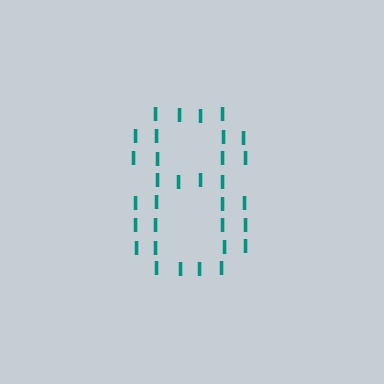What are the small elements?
The small elements are letter I's.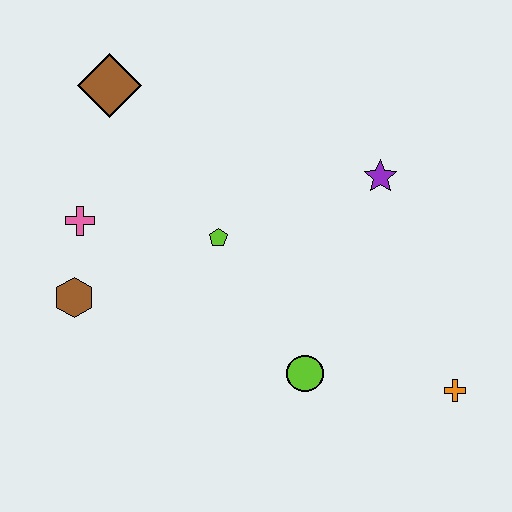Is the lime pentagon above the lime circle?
Yes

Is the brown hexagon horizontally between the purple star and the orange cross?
No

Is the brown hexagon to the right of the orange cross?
No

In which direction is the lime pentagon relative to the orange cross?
The lime pentagon is to the left of the orange cross.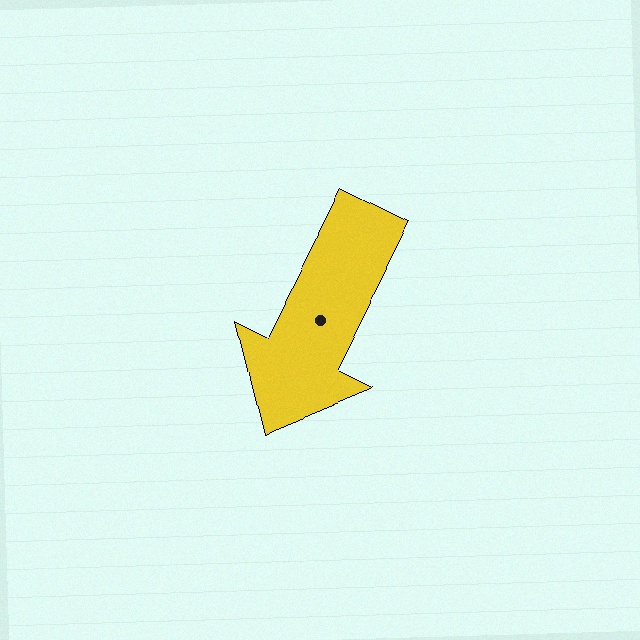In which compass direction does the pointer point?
Southwest.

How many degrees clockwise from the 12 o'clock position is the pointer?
Approximately 207 degrees.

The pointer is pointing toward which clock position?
Roughly 7 o'clock.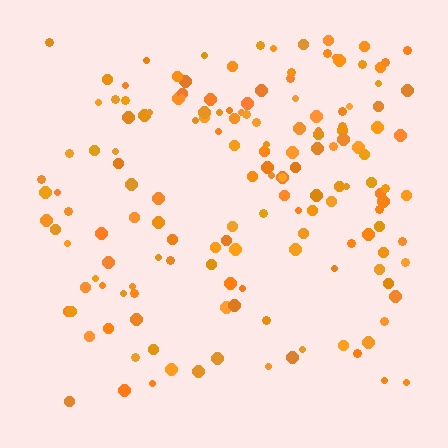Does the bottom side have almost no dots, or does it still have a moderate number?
Still a moderate number, just noticeably fewer than the top.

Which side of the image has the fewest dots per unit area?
The bottom.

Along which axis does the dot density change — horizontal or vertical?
Vertical.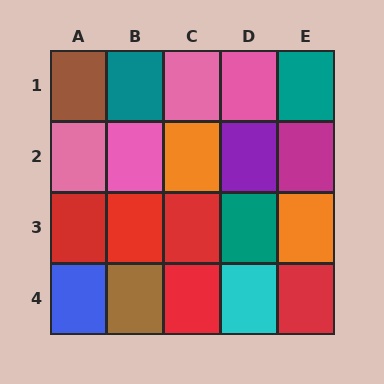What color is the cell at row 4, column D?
Cyan.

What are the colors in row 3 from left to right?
Red, red, red, teal, orange.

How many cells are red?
5 cells are red.